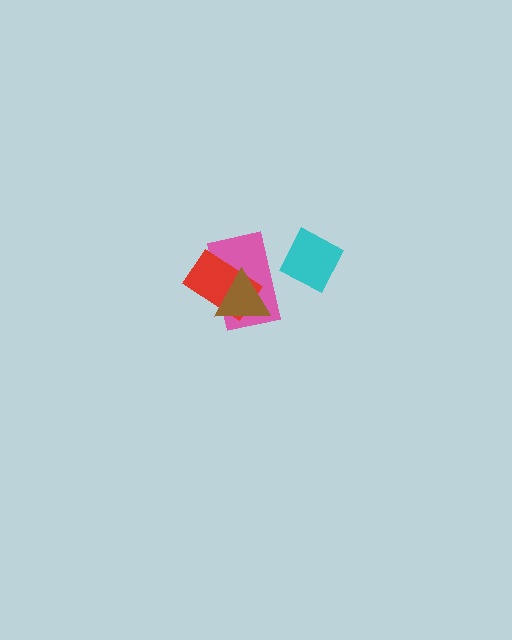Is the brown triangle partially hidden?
No, no other shape covers it.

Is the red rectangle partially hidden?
Yes, it is partially covered by another shape.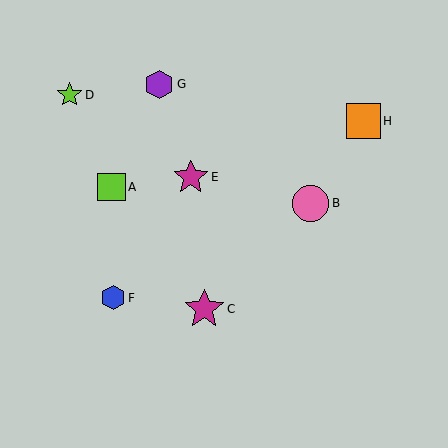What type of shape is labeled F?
Shape F is a blue hexagon.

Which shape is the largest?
The magenta star (labeled C) is the largest.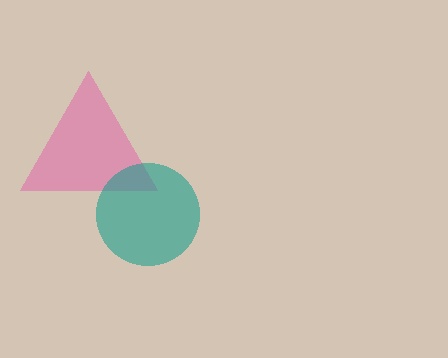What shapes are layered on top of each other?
The layered shapes are: a pink triangle, a teal circle.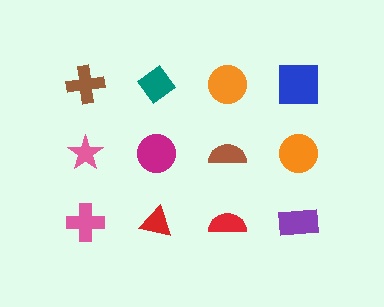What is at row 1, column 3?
An orange circle.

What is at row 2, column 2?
A magenta circle.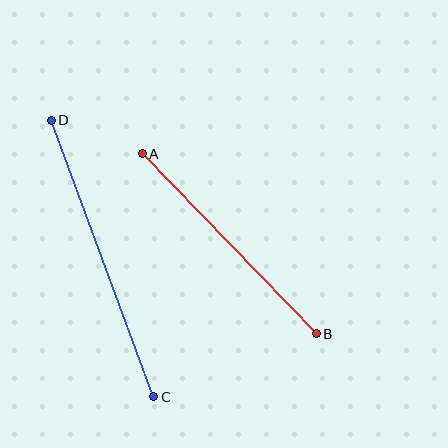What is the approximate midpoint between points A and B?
The midpoint is at approximately (229, 244) pixels.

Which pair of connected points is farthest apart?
Points C and D are farthest apart.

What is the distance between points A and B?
The distance is approximately 250 pixels.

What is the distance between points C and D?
The distance is approximately 295 pixels.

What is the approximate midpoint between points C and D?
The midpoint is at approximately (102, 259) pixels.